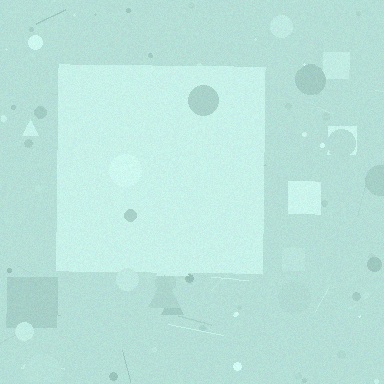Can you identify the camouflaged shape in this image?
The camouflaged shape is a square.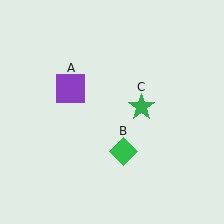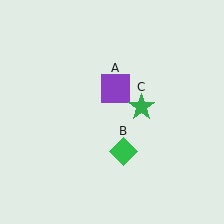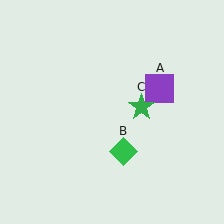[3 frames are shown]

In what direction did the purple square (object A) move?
The purple square (object A) moved right.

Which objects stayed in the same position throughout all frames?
Green diamond (object B) and green star (object C) remained stationary.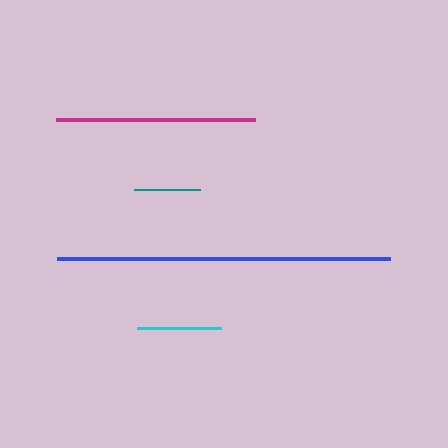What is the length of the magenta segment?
The magenta segment is approximately 199 pixels long.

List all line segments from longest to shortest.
From longest to shortest: blue, magenta, cyan, teal.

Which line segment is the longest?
The blue line is the longest at approximately 333 pixels.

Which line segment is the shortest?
The teal line is the shortest at approximately 66 pixels.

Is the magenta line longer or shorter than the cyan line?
The magenta line is longer than the cyan line.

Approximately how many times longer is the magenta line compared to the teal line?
The magenta line is approximately 3.0 times the length of the teal line.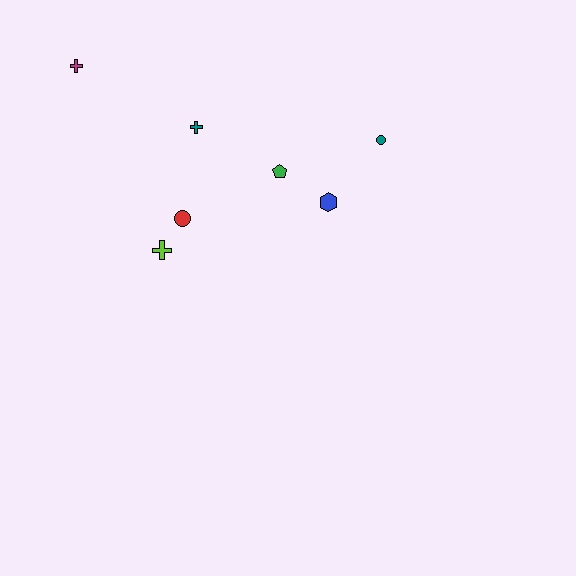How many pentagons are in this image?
There is 1 pentagon.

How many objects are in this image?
There are 7 objects.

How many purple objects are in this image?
There are no purple objects.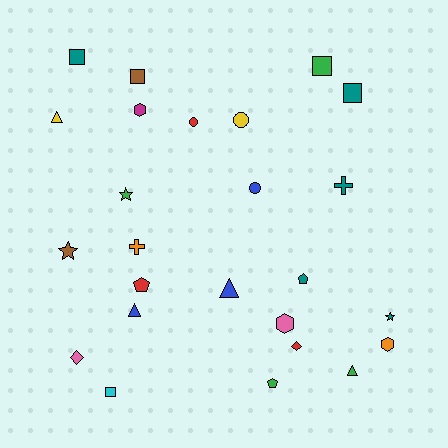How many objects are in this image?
There are 25 objects.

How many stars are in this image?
There are 3 stars.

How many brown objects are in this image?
There are 2 brown objects.